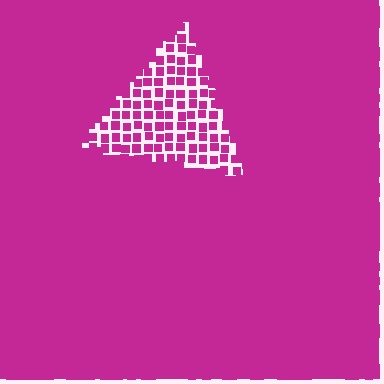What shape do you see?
I see a triangle.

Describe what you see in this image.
The image contains small magenta elements arranged at two different densities. A triangle-shaped region is visible where the elements are less densely packed than the surrounding area.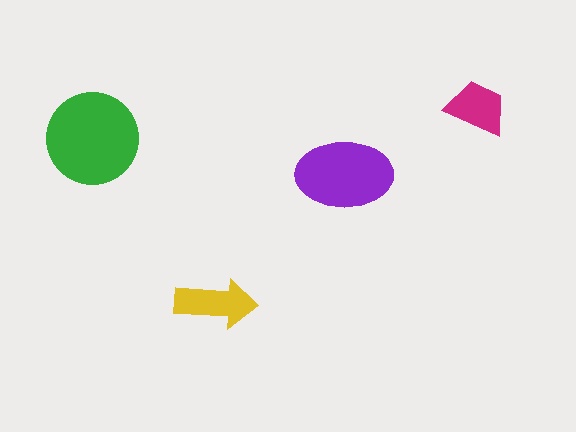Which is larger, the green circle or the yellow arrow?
The green circle.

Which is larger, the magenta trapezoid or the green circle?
The green circle.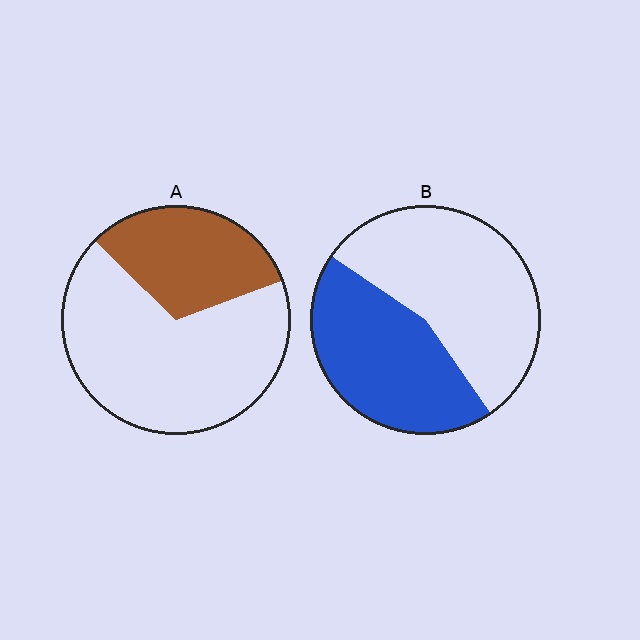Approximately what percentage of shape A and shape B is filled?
A is approximately 30% and B is approximately 45%.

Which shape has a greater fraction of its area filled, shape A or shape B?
Shape B.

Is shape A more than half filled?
No.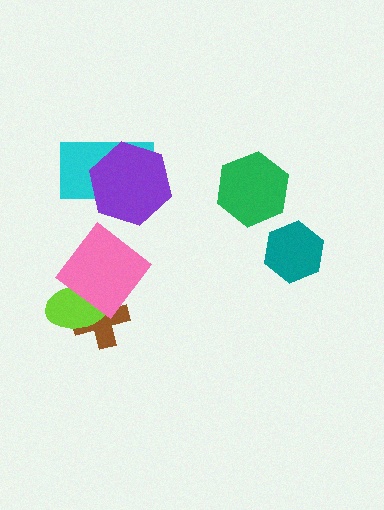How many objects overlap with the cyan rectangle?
1 object overlaps with the cyan rectangle.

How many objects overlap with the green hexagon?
0 objects overlap with the green hexagon.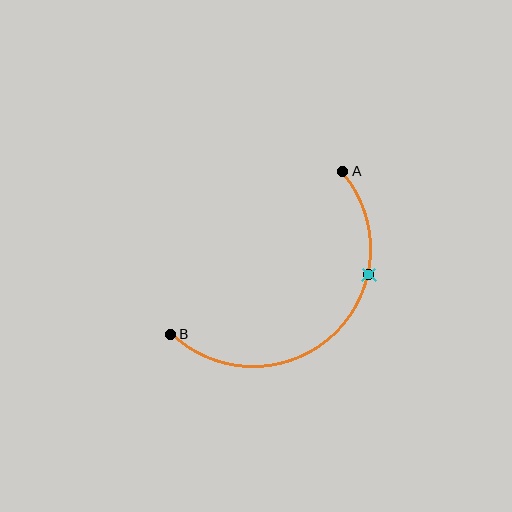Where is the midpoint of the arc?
The arc midpoint is the point on the curve farthest from the straight line joining A and B. It sits below and to the right of that line.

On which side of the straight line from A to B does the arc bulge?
The arc bulges below and to the right of the straight line connecting A and B.